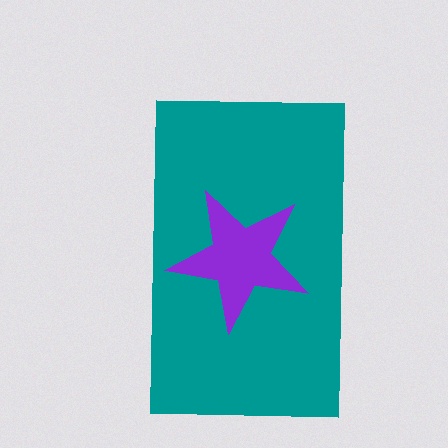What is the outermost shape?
The teal rectangle.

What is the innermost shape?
The purple star.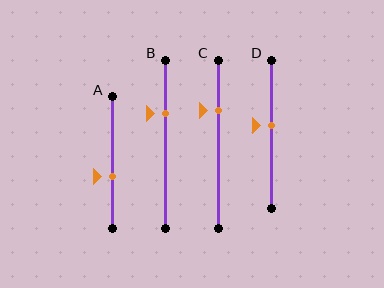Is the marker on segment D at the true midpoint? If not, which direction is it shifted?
No, the marker on segment D is shifted upward by about 6% of the segment length.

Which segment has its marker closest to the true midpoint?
Segment D has its marker closest to the true midpoint.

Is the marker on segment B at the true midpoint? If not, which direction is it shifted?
No, the marker on segment B is shifted upward by about 18% of the segment length.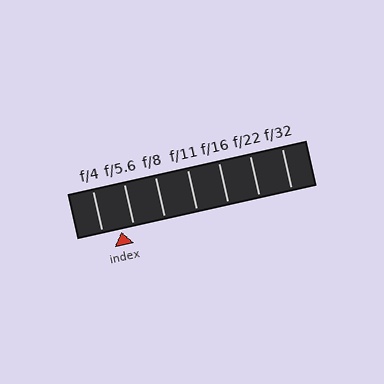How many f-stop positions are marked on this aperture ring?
There are 7 f-stop positions marked.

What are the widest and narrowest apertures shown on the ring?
The widest aperture shown is f/4 and the narrowest is f/32.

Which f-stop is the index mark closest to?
The index mark is closest to f/5.6.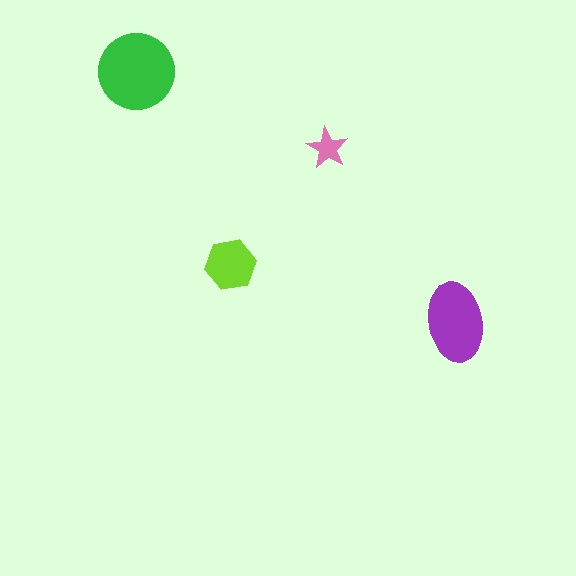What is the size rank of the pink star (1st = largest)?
4th.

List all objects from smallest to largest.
The pink star, the lime hexagon, the purple ellipse, the green circle.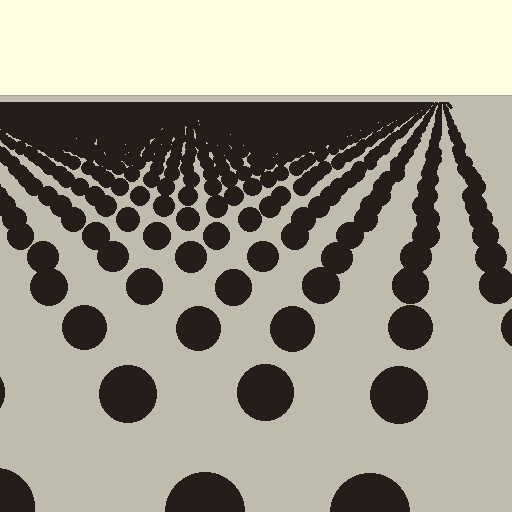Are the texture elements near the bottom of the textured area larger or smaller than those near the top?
Larger. Near the bottom, elements are closer to the viewer and appear at a bigger on-screen size.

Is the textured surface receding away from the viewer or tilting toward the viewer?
The surface is receding away from the viewer. Texture elements get smaller and denser toward the top.